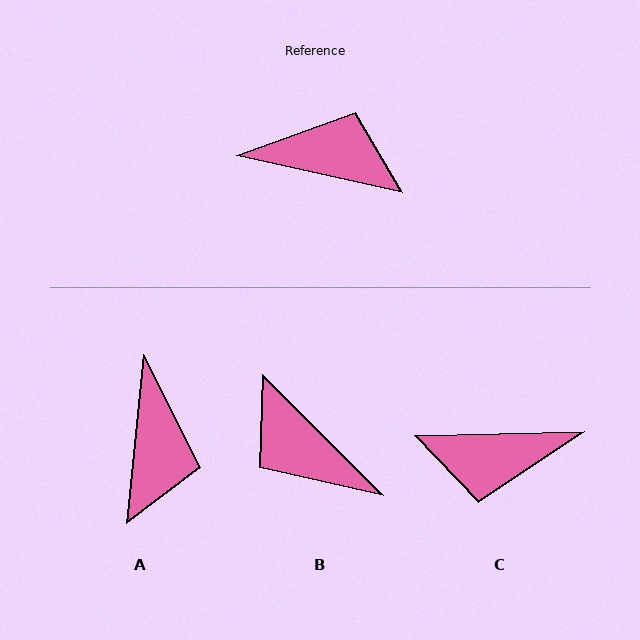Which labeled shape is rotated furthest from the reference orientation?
C, about 166 degrees away.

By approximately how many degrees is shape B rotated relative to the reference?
Approximately 148 degrees counter-clockwise.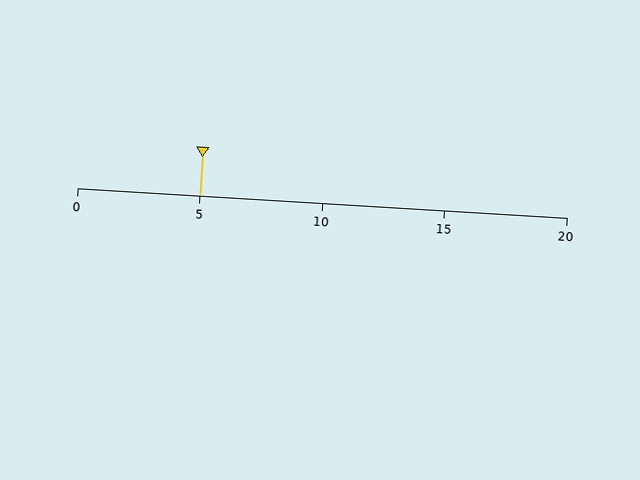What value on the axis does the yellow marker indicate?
The marker indicates approximately 5.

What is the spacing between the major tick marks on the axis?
The major ticks are spaced 5 apart.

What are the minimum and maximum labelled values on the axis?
The axis runs from 0 to 20.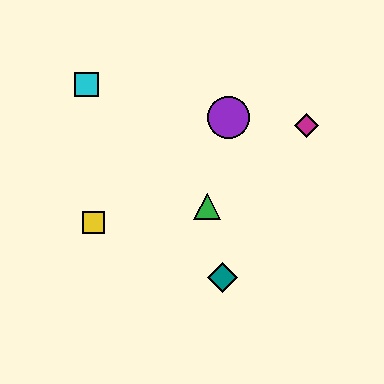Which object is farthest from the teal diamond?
The cyan square is farthest from the teal diamond.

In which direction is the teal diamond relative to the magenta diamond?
The teal diamond is below the magenta diamond.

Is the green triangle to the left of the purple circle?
Yes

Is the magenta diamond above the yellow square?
Yes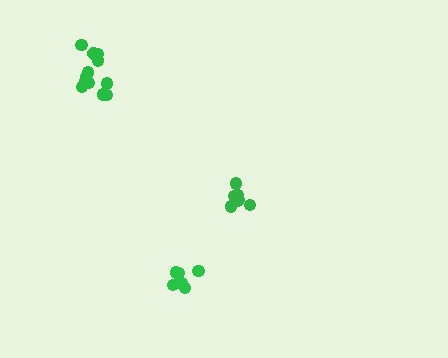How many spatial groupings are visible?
There are 3 spatial groupings.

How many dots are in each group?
Group 1: 7 dots, Group 2: 7 dots, Group 3: 12 dots (26 total).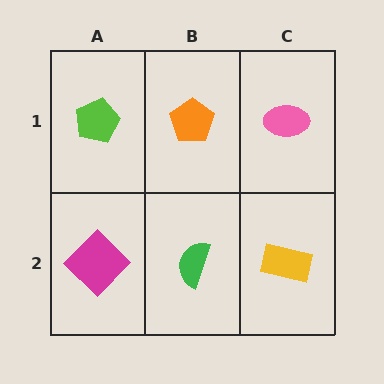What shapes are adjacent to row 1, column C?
A yellow rectangle (row 2, column C), an orange pentagon (row 1, column B).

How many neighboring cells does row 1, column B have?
3.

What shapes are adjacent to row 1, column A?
A magenta diamond (row 2, column A), an orange pentagon (row 1, column B).